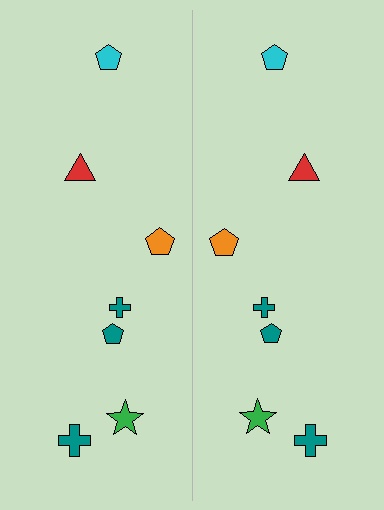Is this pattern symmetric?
Yes, this pattern has bilateral (reflection) symmetry.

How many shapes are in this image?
There are 14 shapes in this image.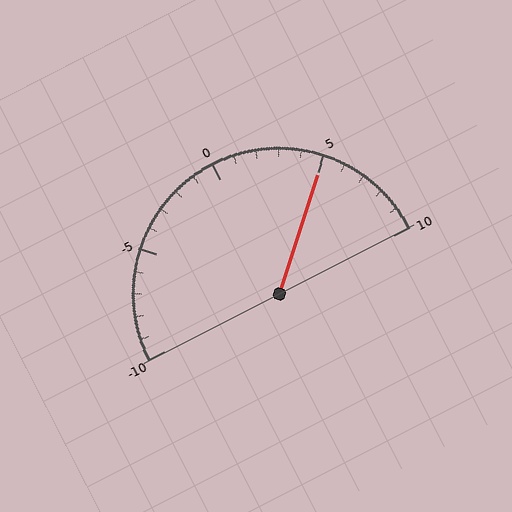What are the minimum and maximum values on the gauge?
The gauge ranges from -10 to 10.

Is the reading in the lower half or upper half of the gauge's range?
The reading is in the upper half of the range (-10 to 10).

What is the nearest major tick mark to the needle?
The nearest major tick mark is 5.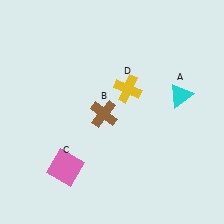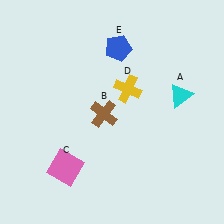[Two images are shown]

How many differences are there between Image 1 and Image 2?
There is 1 difference between the two images.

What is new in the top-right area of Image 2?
A blue pentagon (E) was added in the top-right area of Image 2.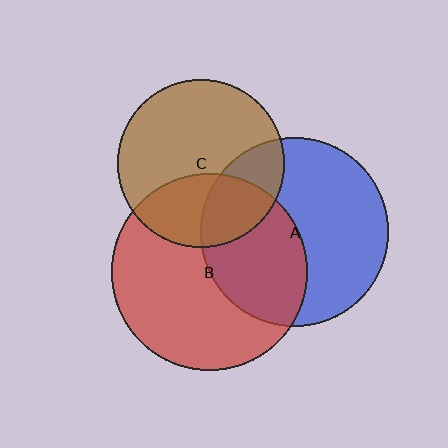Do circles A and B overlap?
Yes.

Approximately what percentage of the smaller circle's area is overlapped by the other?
Approximately 40%.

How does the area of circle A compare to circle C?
Approximately 1.3 times.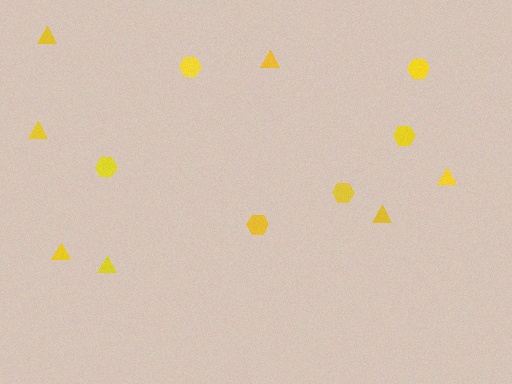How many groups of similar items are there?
There are 2 groups: one group of hexagons (6) and one group of triangles (7).